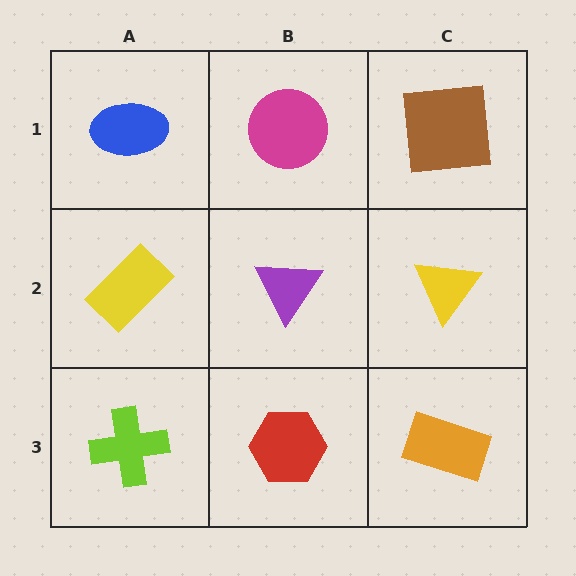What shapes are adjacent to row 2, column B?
A magenta circle (row 1, column B), a red hexagon (row 3, column B), a yellow rectangle (row 2, column A), a yellow triangle (row 2, column C).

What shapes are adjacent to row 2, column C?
A brown square (row 1, column C), an orange rectangle (row 3, column C), a purple triangle (row 2, column B).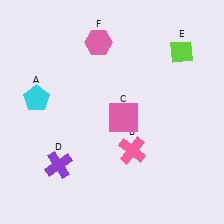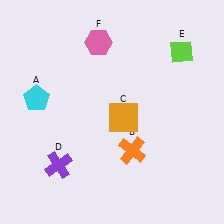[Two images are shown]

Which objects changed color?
B changed from pink to orange. C changed from pink to orange.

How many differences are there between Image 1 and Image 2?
There are 2 differences between the two images.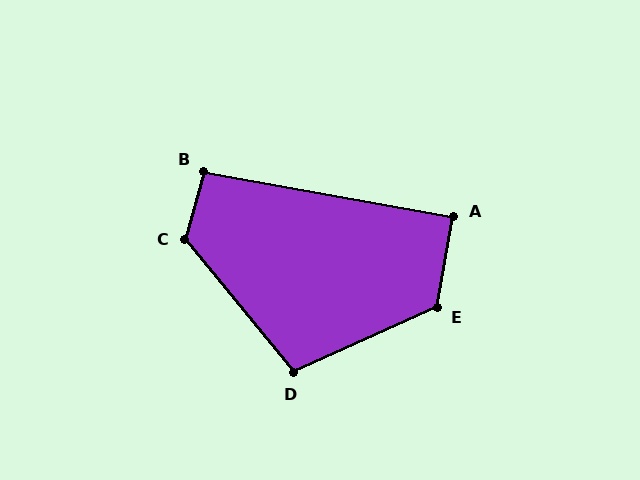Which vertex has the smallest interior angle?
A, at approximately 90 degrees.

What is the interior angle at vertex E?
Approximately 124 degrees (obtuse).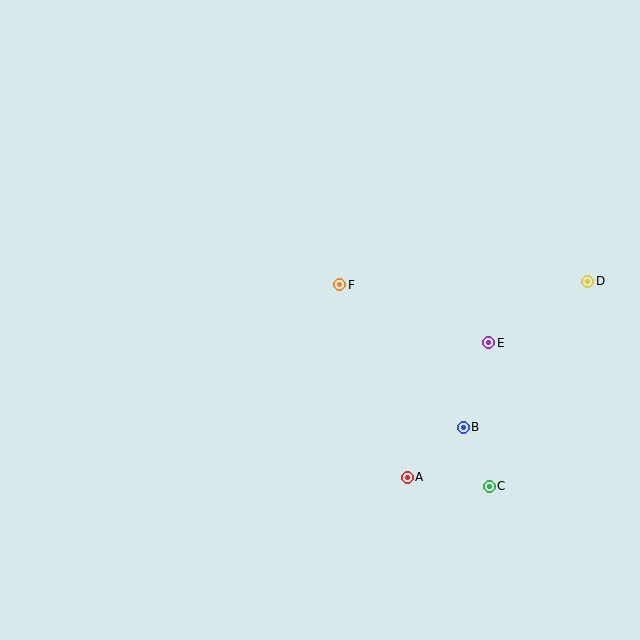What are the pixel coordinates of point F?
Point F is at (340, 285).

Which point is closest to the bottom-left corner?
Point A is closest to the bottom-left corner.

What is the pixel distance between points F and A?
The distance between F and A is 204 pixels.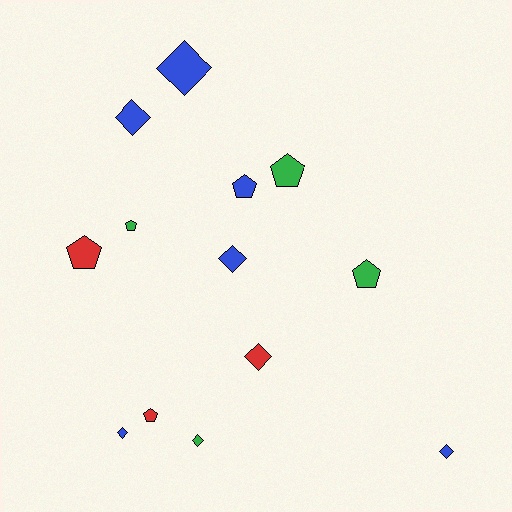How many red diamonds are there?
There is 1 red diamond.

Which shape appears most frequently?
Diamond, with 7 objects.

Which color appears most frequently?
Blue, with 6 objects.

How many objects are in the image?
There are 13 objects.